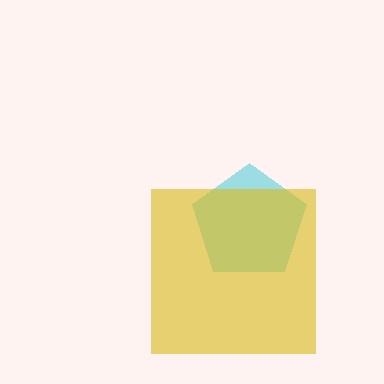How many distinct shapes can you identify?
There are 2 distinct shapes: a cyan pentagon, a yellow square.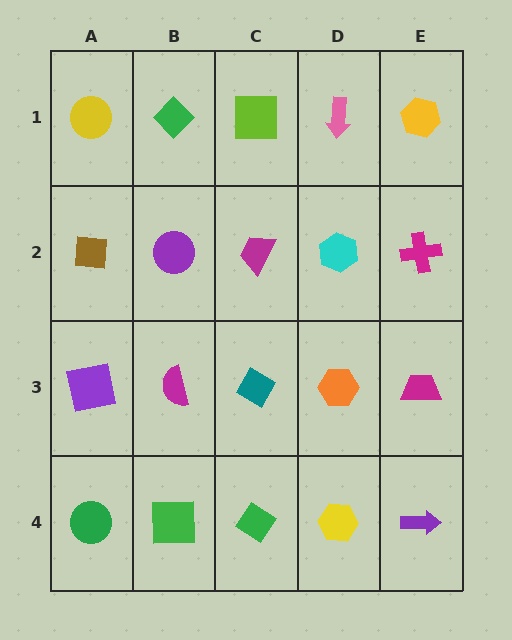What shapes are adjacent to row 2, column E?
A yellow hexagon (row 1, column E), a magenta trapezoid (row 3, column E), a cyan hexagon (row 2, column D).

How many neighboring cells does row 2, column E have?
3.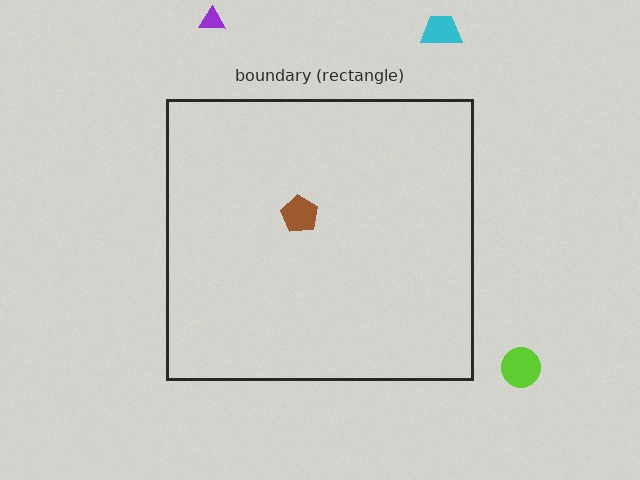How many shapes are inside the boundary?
1 inside, 3 outside.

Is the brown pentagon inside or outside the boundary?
Inside.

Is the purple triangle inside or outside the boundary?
Outside.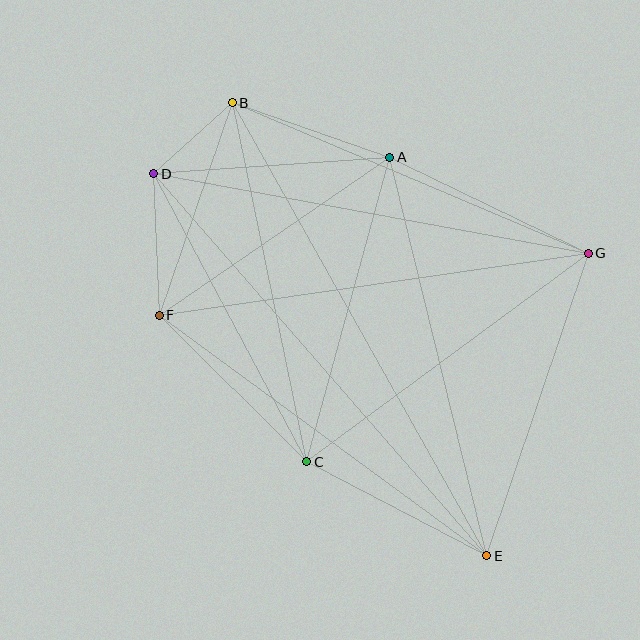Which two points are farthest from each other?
Points B and E are farthest from each other.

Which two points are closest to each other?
Points B and D are closest to each other.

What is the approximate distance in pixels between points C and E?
The distance between C and E is approximately 203 pixels.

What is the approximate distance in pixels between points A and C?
The distance between A and C is approximately 315 pixels.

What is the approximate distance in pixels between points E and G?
The distance between E and G is approximately 319 pixels.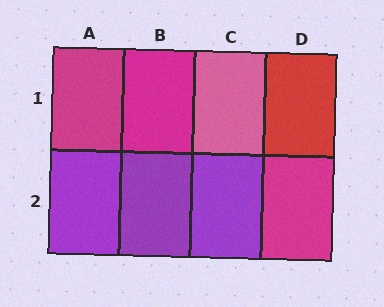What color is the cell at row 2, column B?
Purple.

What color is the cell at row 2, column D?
Magenta.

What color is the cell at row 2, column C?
Purple.